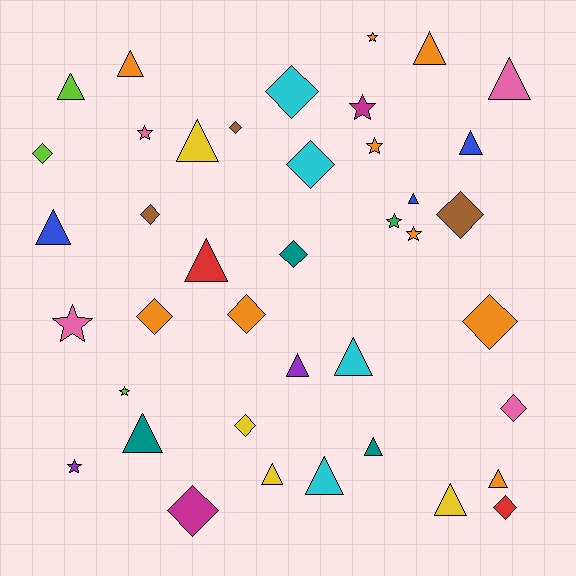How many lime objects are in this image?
There are 3 lime objects.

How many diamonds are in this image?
There are 14 diamonds.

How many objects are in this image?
There are 40 objects.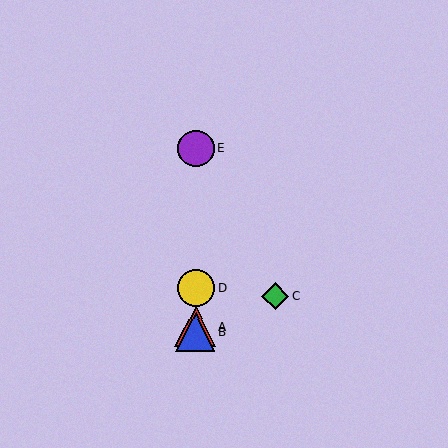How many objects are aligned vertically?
4 objects (A, B, D, E) are aligned vertically.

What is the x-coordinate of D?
Object D is at x≈196.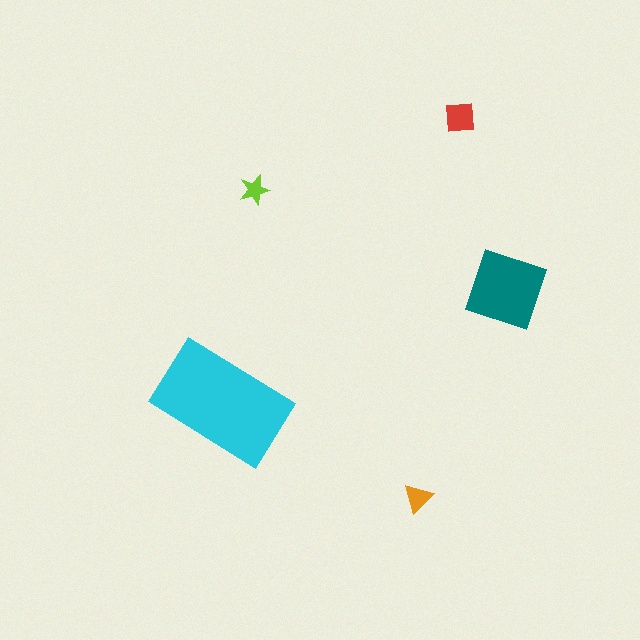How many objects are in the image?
There are 5 objects in the image.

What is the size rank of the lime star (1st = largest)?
5th.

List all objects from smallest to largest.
The lime star, the orange triangle, the red square, the teal square, the cyan rectangle.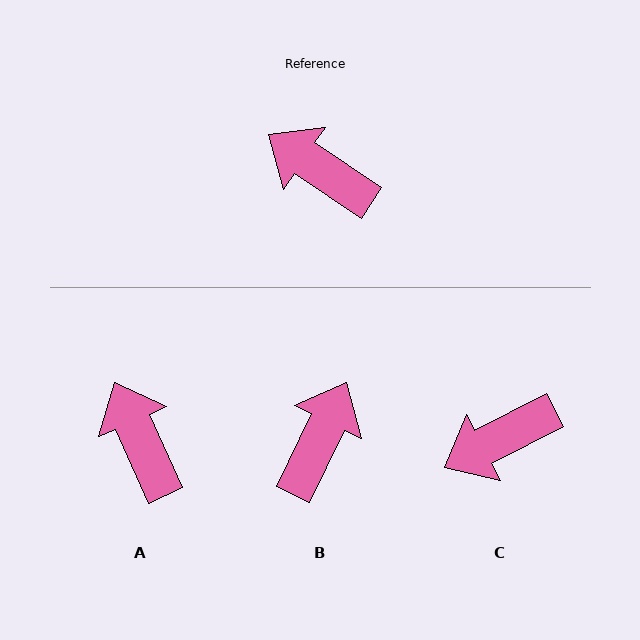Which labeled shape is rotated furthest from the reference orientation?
B, about 82 degrees away.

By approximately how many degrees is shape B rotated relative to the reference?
Approximately 82 degrees clockwise.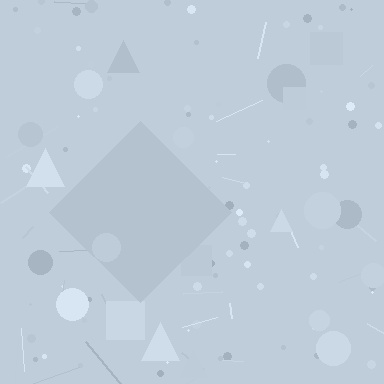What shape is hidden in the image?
A diamond is hidden in the image.